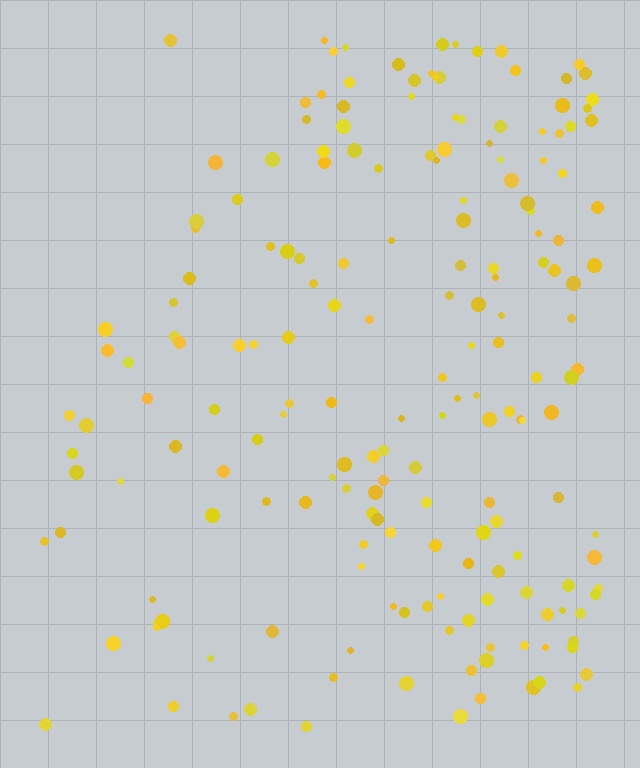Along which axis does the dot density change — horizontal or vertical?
Horizontal.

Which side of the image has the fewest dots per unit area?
The left.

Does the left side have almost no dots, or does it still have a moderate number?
Still a moderate number, just noticeably fewer than the right.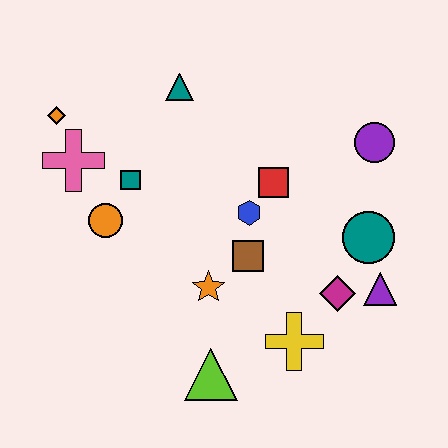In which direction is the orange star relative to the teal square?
The orange star is below the teal square.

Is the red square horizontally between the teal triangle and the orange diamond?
No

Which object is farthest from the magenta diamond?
The orange diamond is farthest from the magenta diamond.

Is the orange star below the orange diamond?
Yes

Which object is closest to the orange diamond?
The pink cross is closest to the orange diamond.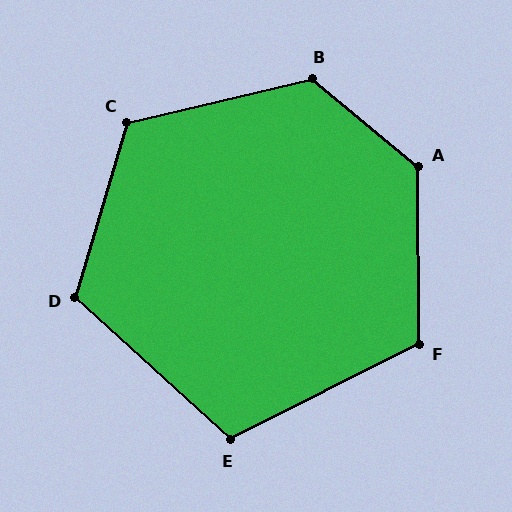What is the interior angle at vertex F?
Approximately 117 degrees (obtuse).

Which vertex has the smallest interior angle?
E, at approximately 111 degrees.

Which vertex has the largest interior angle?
A, at approximately 129 degrees.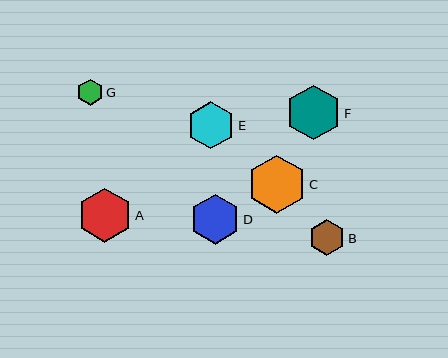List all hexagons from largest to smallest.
From largest to smallest: C, F, A, D, E, B, G.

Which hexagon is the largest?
Hexagon C is the largest with a size of approximately 58 pixels.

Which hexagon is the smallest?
Hexagon G is the smallest with a size of approximately 26 pixels.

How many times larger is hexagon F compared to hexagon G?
Hexagon F is approximately 2.1 times the size of hexagon G.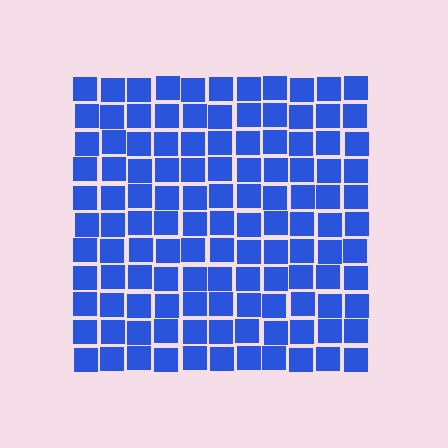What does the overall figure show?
The overall figure shows a square.